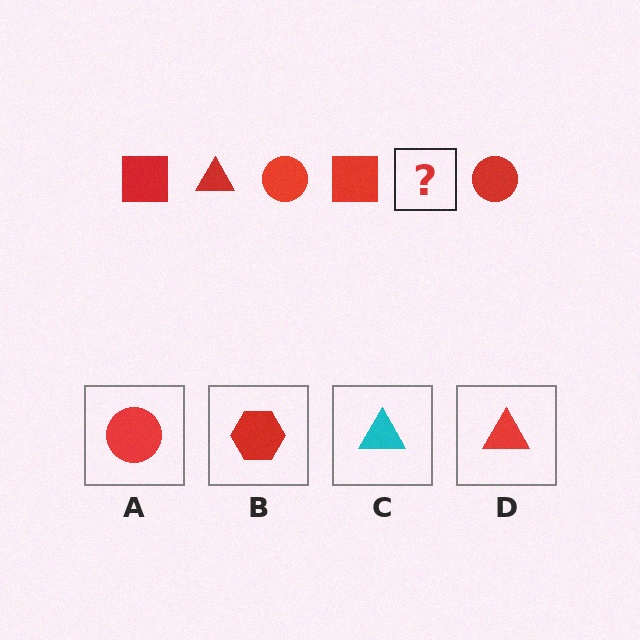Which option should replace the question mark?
Option D.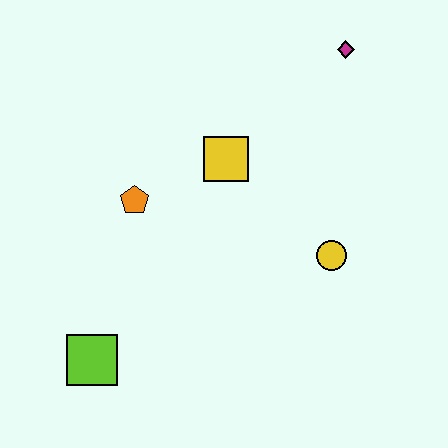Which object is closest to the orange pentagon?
The yellow square is closest to the orange pentagon.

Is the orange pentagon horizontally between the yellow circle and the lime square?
Yes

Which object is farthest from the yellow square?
The lime square is farthest from the yellow square.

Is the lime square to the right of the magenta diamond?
No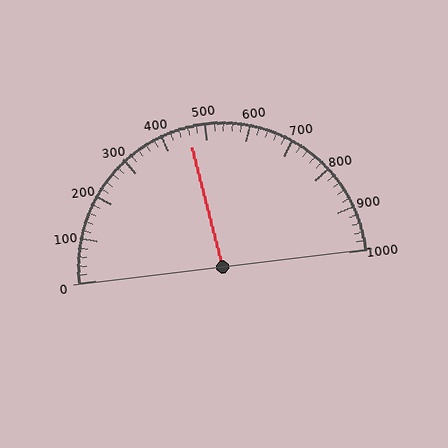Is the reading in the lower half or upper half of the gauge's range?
The reading is in the lower half of the range (0 to 1000).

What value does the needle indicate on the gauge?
The needle indicates approximately 460.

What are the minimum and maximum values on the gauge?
The gauge ranges from 0 to 1000.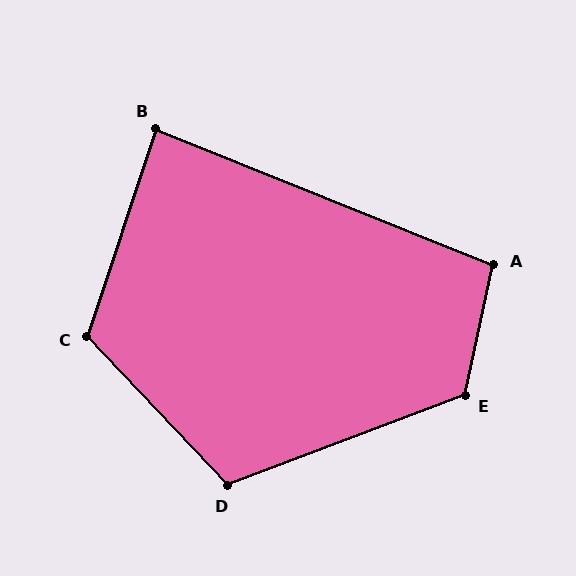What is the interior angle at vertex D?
Approximately 112 degrees (obtuse).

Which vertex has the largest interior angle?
E, at approximately 123 degrees.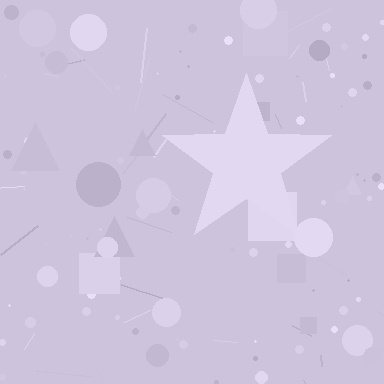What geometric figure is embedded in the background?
A star is embedded in the background.